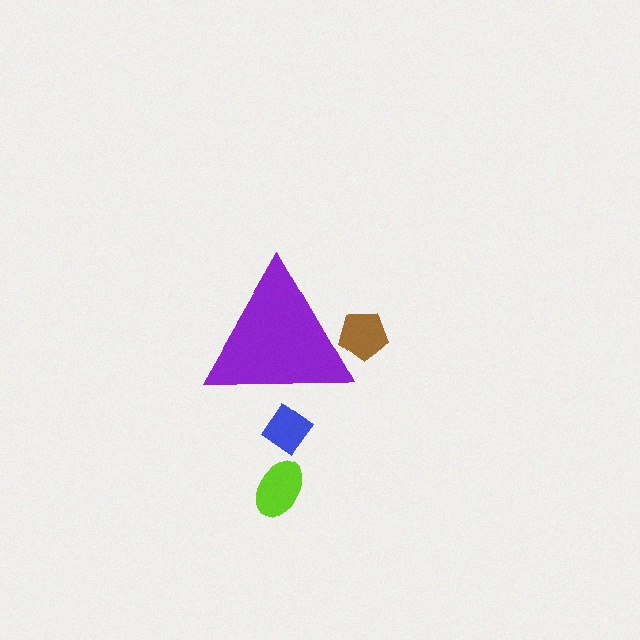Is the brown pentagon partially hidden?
Yes, the brown pentagon is partially hidden behind the purple triangle.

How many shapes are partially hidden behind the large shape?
2 shapes are partially hidden.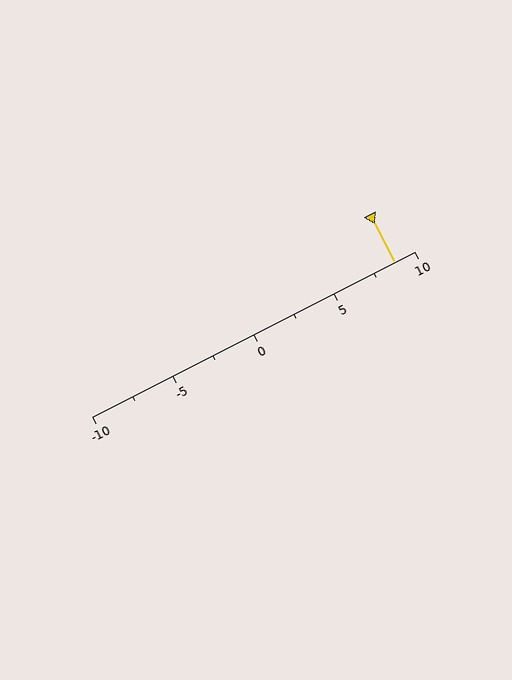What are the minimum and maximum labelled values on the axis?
The axis runs from -10 to 10.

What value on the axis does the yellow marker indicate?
The marker indicates approximately 8.8.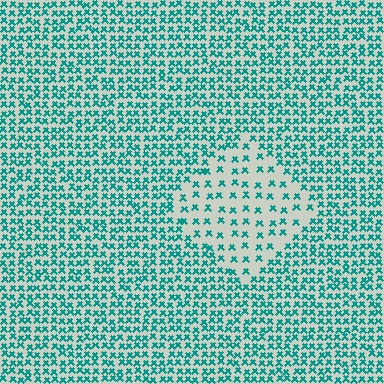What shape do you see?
I see a diamond.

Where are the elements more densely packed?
The elements are more densely packed outside the diamond boundary.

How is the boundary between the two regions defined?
The boundary is defined by a change in element density (approximately 2.3x ratio). All elements are the same color, size, and shape.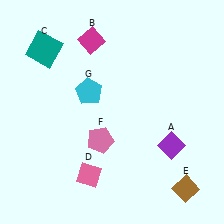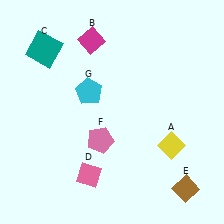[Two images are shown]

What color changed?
The diamond (A) changed from purple in Image 1 to yellow in Image 2.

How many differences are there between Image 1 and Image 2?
There is 1 difference between the two images.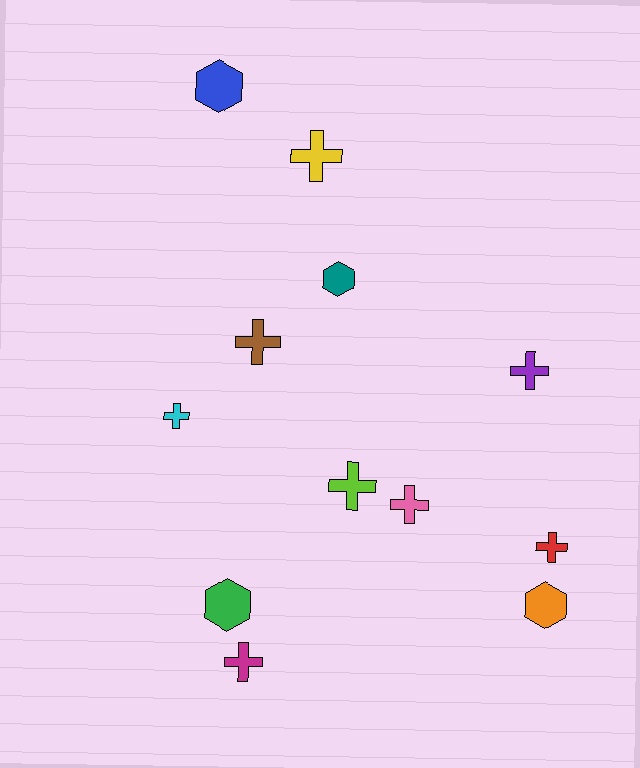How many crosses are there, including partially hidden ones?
There are 8 crosses.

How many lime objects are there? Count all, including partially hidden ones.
There is 1 lime object.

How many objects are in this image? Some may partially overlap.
There are 12 objects.